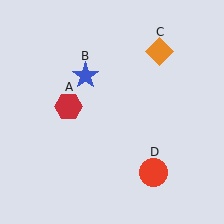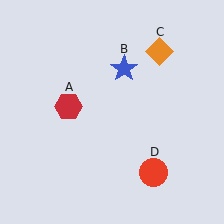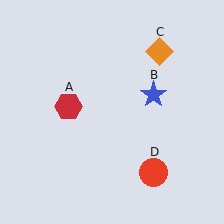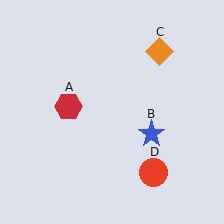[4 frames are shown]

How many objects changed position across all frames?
1 object changed position: blue star (object B).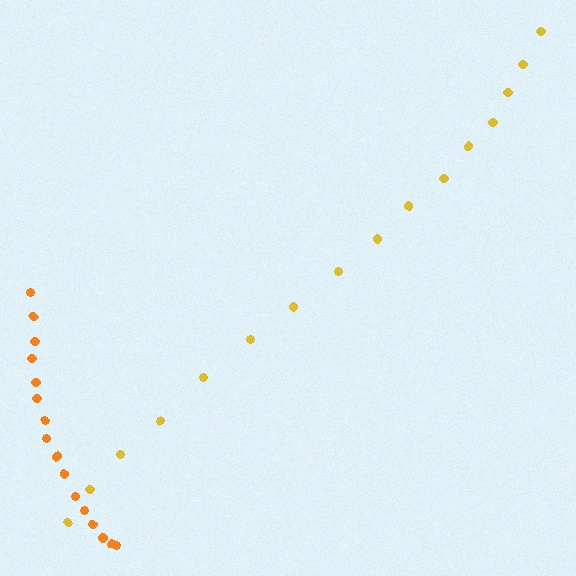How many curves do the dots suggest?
There are 2 distinct paths.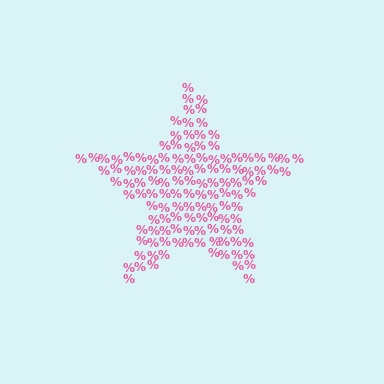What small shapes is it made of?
It is made of small percent signs.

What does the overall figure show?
The overall figure shows a star.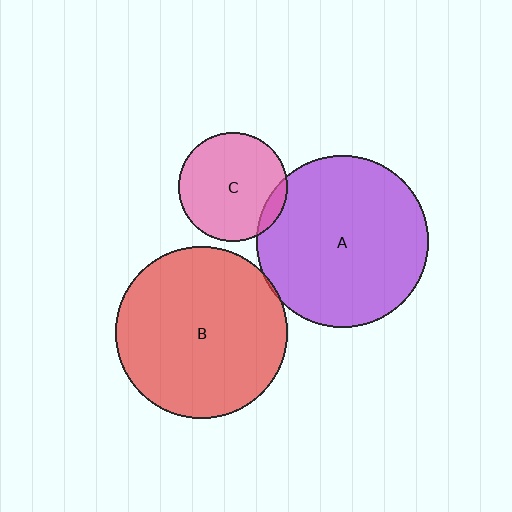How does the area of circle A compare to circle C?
Approximately 2.5 times.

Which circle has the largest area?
Circle A (purple).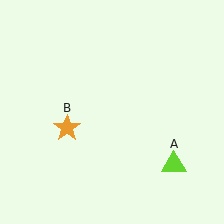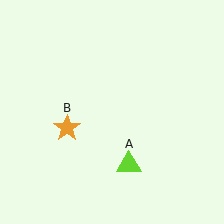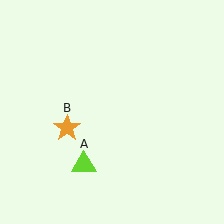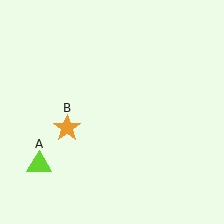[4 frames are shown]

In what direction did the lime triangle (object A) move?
The lime triangle (object A) moved left.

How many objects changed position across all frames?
1 object changed position: lime triangle (object A).